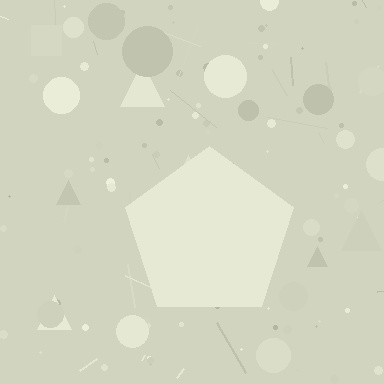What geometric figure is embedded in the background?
A pentagon is embedded in the background.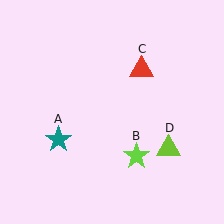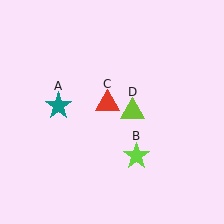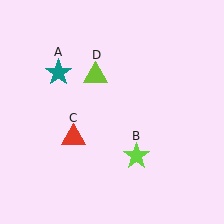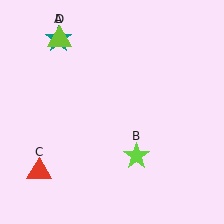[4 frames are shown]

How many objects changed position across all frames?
3 objects changed position: teal star (object A), red triangle (object C), lime triangle (object D).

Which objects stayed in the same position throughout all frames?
Lime star (object B) remained stationary.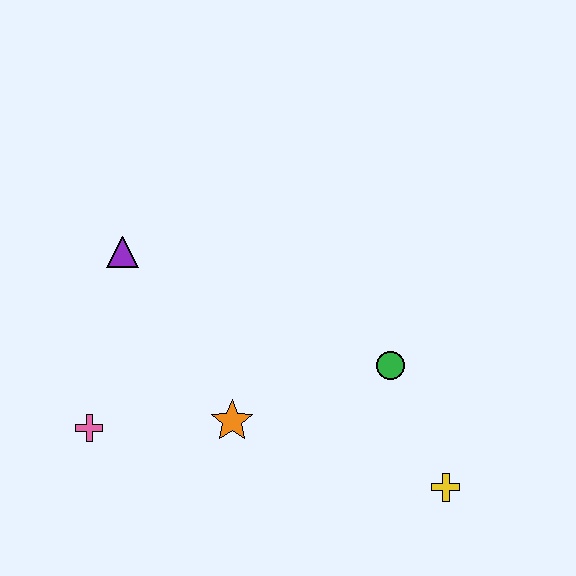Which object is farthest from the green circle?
The pink cross is farthest from the green circle.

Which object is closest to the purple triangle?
The pink cross is closest to the purple triangle.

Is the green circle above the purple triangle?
No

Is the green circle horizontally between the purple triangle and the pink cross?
No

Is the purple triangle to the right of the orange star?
No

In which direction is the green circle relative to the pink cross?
The green circle is to the right of the pink cross.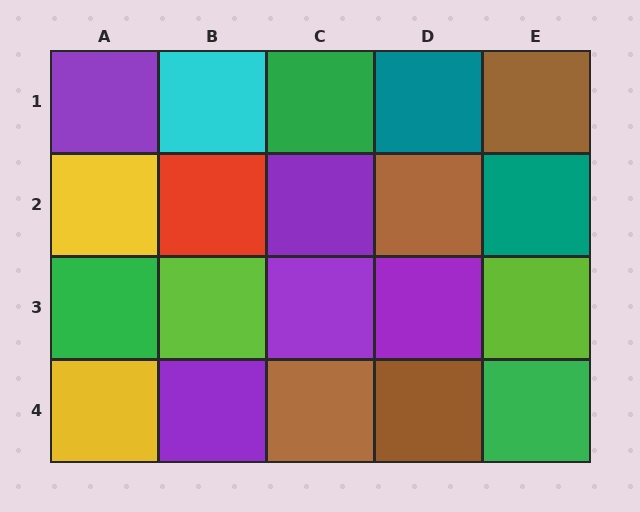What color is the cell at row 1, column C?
Green.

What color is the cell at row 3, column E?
Lime.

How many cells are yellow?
2 cells are yellow.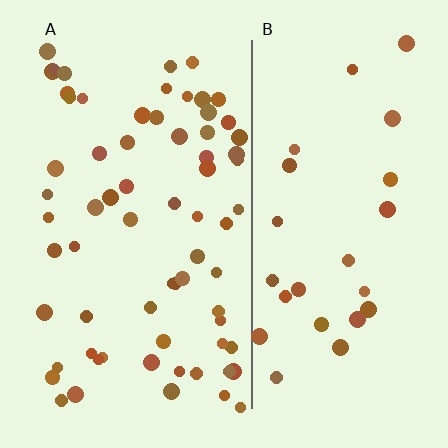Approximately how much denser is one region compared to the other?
Approximately 2.6× — region A over region B.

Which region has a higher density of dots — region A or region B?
A (the left).